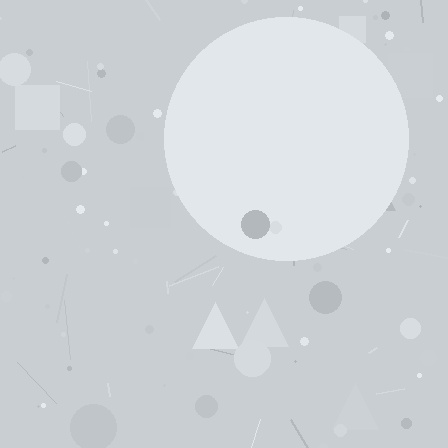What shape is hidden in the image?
A circle is hidden in the image.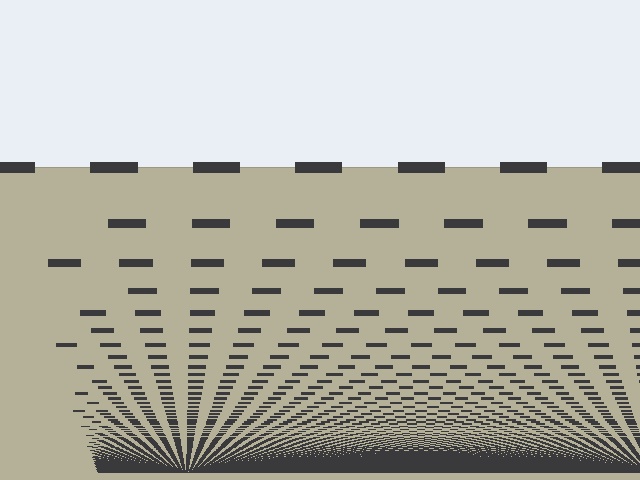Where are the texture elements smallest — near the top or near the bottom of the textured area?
Near the bottom.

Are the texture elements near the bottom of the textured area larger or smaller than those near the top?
Smaller. The gradient is inverted — elements near the bottom are smaller and denser.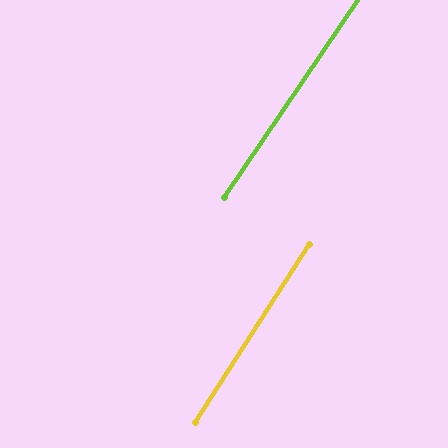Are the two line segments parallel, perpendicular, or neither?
Parallel — their directions differ by only 1.2°.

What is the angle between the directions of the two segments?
Approximately 1 degree.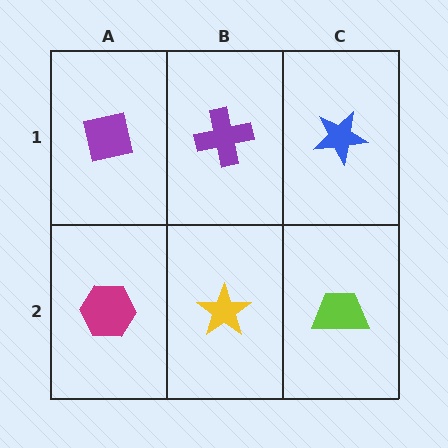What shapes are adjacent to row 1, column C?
A lime trapezoid (row 2, column C), a purple cross (row 1, column B).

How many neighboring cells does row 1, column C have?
2.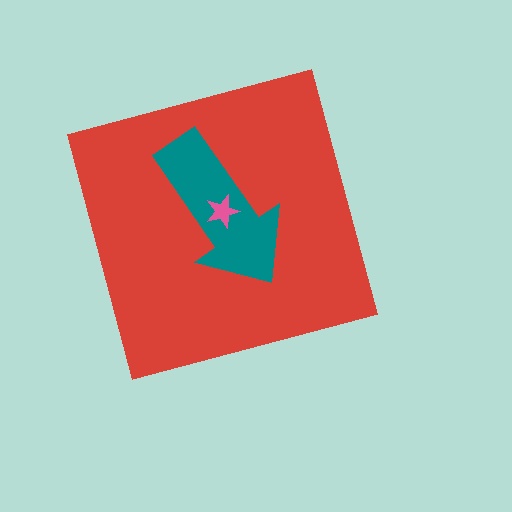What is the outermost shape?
The red square.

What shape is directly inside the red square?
The teal arrow.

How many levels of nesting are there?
3.